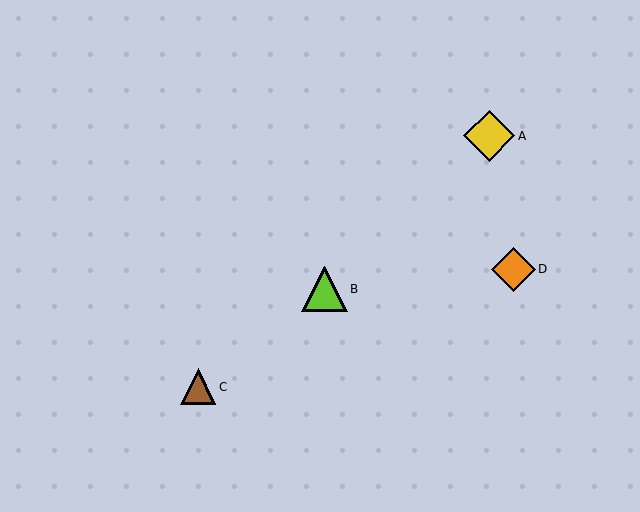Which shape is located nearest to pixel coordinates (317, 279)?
The lime triangle (labeled B) at (325, 289) is nearest to that location.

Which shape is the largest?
The yellow diamond (labeled A) is the largest.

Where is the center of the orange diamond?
The center of the orange diamond is at (513, 269).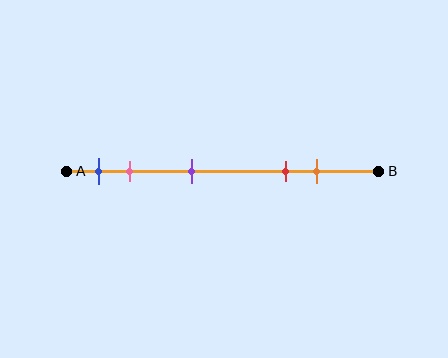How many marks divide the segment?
There are 5 marks dividing the segment.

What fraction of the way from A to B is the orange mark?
The orange mark is approximately 80% (0.8) of the way from A to B.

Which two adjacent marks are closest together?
The blue and pink marks are the closest adjacent pair.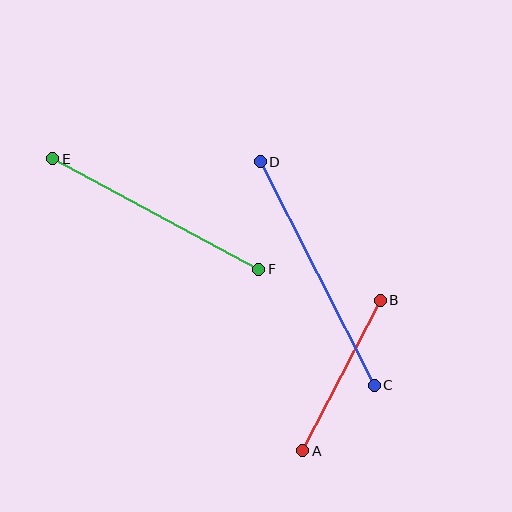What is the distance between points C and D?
The distance is approximately 251 pixels.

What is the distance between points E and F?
The distance is approximately 234 pixels.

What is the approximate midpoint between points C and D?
The midpoint is at approximately (317, 274) pixels.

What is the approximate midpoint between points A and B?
The midpoint is at approximately (341, 376) pixels.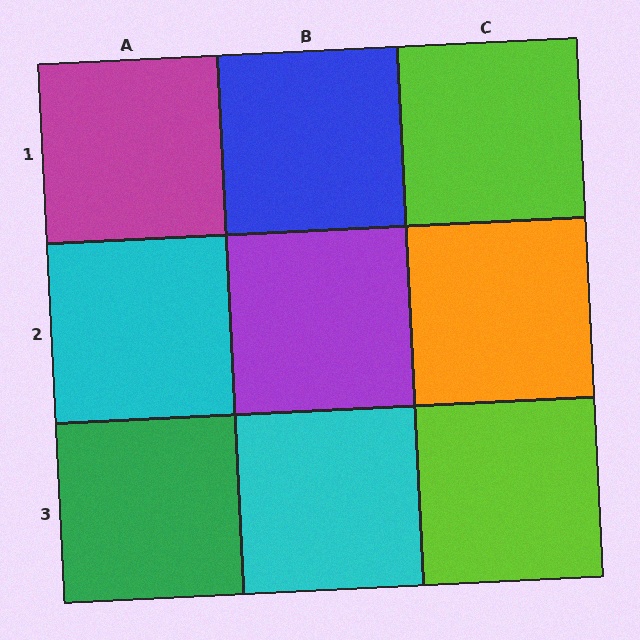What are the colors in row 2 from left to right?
Cyan, purple, orange.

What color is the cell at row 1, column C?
Lime.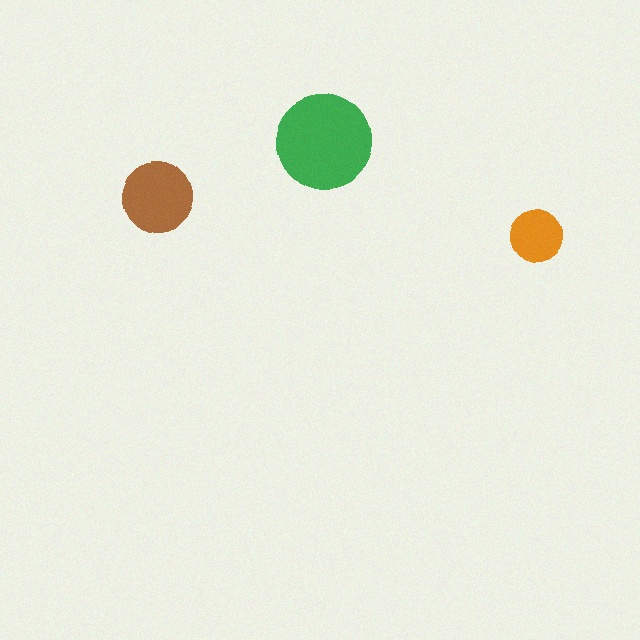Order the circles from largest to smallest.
the green one, the brown one, the orange one.